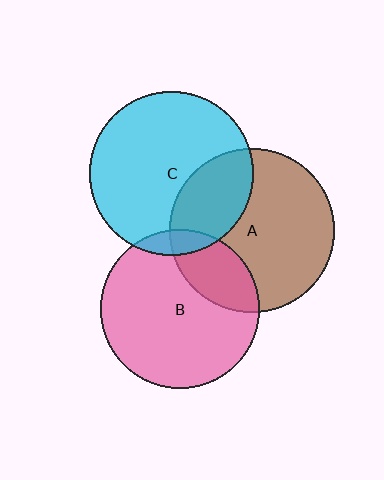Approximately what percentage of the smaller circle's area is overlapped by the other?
Approximately 10%.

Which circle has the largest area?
Circle A (brown).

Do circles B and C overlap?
Yes.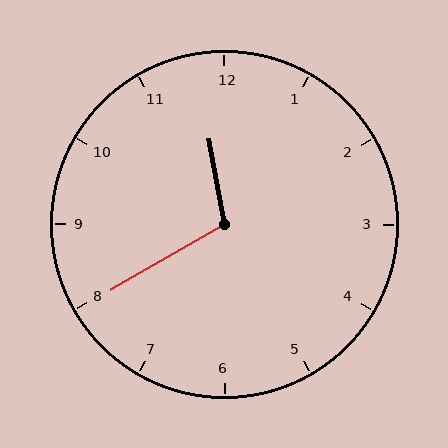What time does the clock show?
11:40.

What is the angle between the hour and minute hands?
Approximately 110 degrees.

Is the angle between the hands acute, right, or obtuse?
It is obtuse.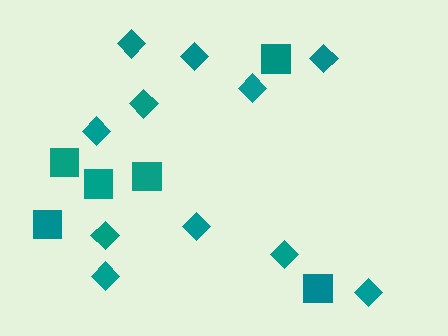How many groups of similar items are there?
There are 2 groups: one group of squares (6) and one group of diamonds (11).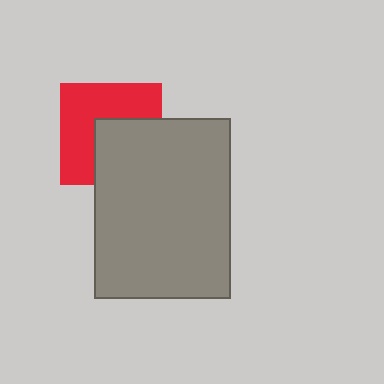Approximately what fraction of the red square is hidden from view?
Roughly 44% of the red square is hidden behind the gray rectangle.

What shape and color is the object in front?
The object in front is a gray rectangle.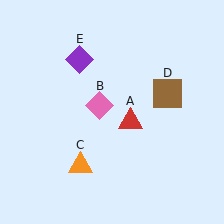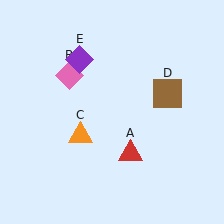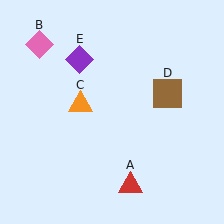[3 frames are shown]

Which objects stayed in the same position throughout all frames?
Brown square (object D) and purple diamond (object E) remained stationary.